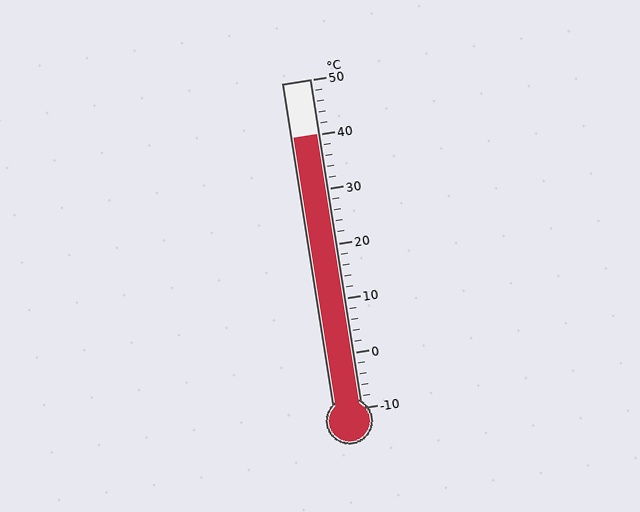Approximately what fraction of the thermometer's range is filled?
The thermometer is filled to approximately 85% of its range.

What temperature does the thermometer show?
The thermometer shows approximately 40°C.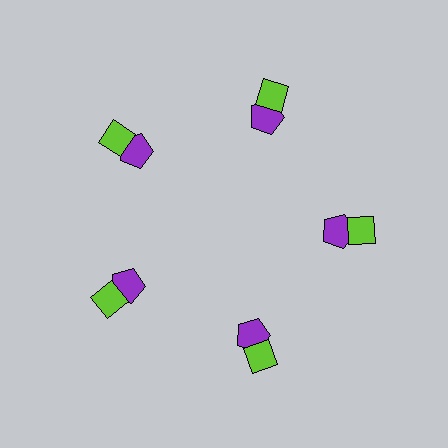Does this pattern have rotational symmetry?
Yes, this pattern has 5-fold rotational symmetry. It looks the same after rotating 72 degrees around the center.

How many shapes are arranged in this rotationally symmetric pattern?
There are 10 shapes, arranged in 5 groups of 2.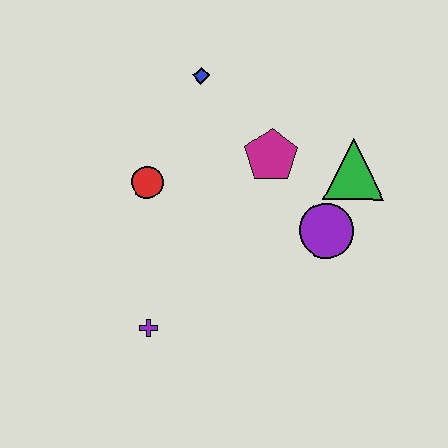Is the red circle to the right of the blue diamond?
No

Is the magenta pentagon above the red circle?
Yes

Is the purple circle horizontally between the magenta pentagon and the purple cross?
No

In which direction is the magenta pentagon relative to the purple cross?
The magenta pentagon is above the purple cross.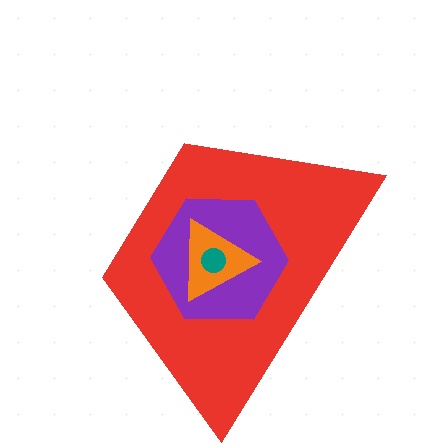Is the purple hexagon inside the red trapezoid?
Yes.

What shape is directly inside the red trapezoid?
The purple hexagon.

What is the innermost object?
The teal circle.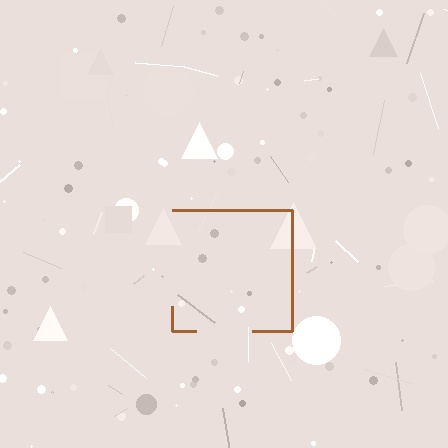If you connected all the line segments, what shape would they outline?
They would outline a square.